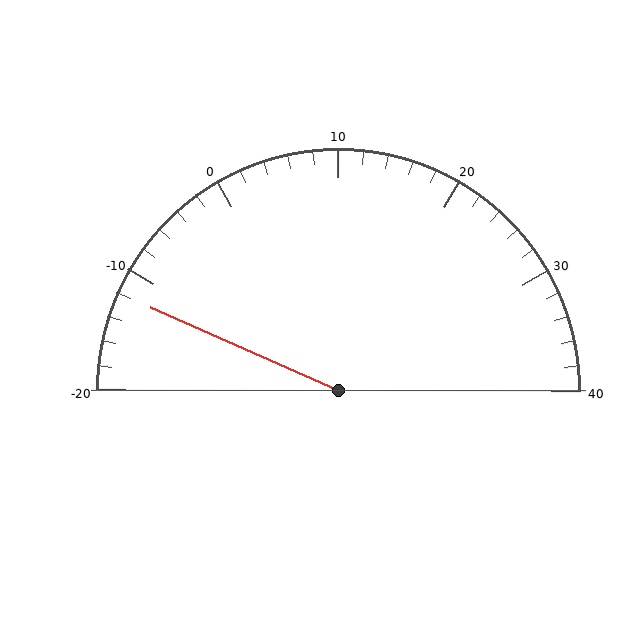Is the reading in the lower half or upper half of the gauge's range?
The reading is in the lower half of the range (-20 to 40).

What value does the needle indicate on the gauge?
The needle indicates approximately -12.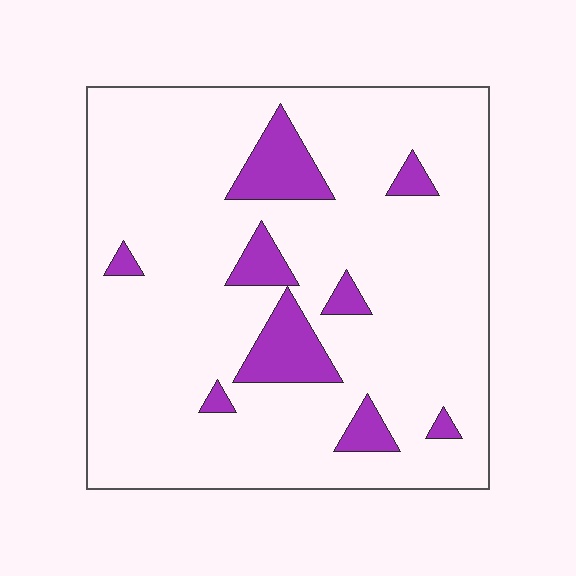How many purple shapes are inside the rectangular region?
9.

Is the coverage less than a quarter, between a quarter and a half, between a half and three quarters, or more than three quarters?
Less than a quarter.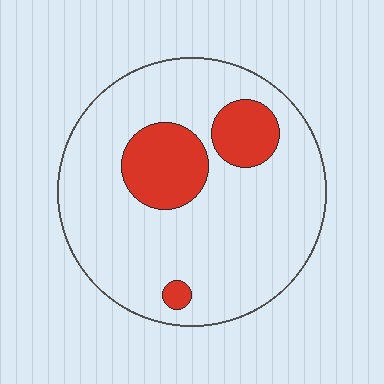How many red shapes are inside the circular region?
3.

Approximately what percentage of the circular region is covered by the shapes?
Approximately 20%.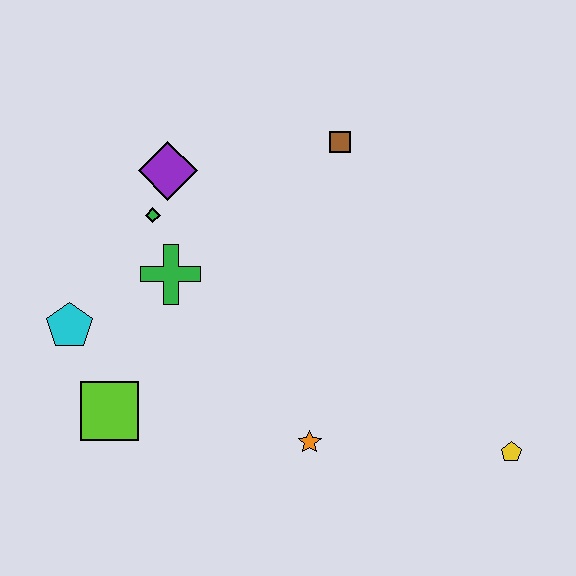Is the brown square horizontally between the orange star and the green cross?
No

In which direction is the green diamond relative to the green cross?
The green diamond is above the green cross.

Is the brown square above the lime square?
Yes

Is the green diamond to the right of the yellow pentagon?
No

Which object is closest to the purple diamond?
The green diamond is closest to the purple diamond.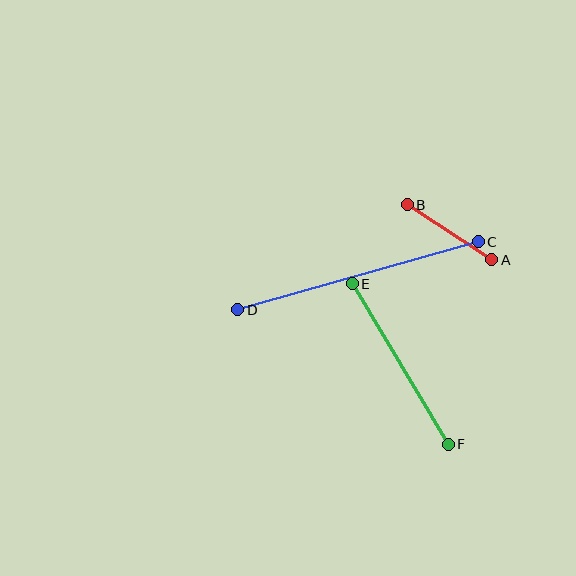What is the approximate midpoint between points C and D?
The midpoint is at approximately (358, 276) pixels.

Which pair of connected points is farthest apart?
Points C and D are farthest apart.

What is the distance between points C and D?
The distance is approximately 250 pixels.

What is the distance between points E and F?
The distance is approximately 187 pixels.